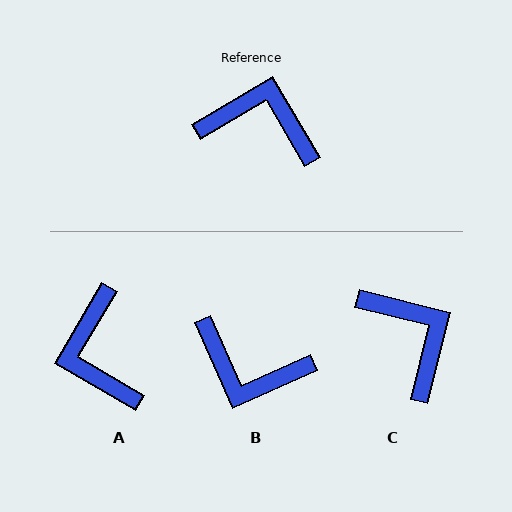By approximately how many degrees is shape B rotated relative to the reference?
Approximately 173 degrees counter-clockwise.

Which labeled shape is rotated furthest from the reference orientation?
B, about 173 degrees away.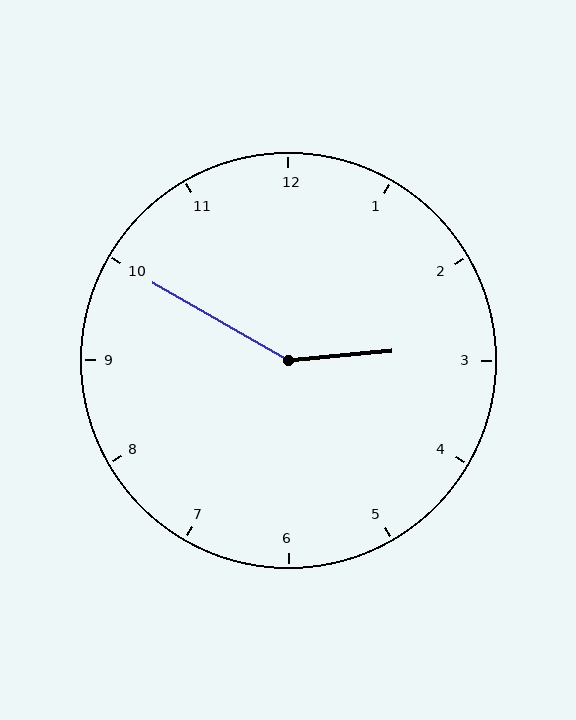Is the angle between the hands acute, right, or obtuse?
It is obtuse.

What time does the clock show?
2:50.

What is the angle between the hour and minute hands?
Approximately 145 degrees.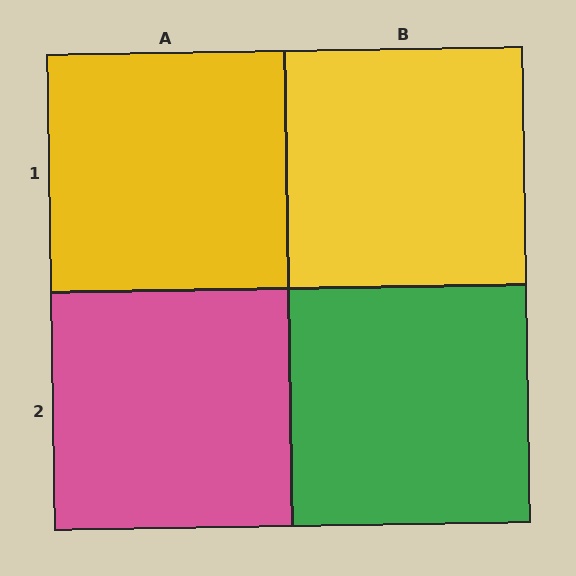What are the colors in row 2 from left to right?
Pink, green.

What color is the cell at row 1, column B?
Yellow.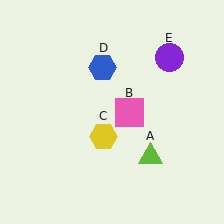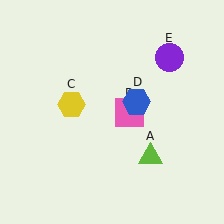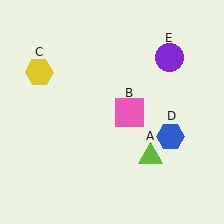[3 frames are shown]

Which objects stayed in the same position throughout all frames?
Lime triangle (object A) and pink square (object B) and purple circle (object E) remained stationary.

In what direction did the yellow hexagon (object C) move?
The yellow hexagon (object C) moved up and to the left.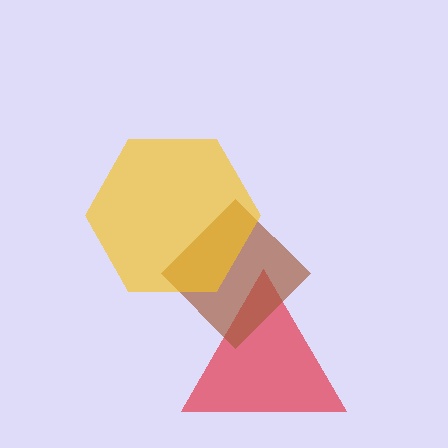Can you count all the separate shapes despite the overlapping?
Yes, there are 3 separate shapes.